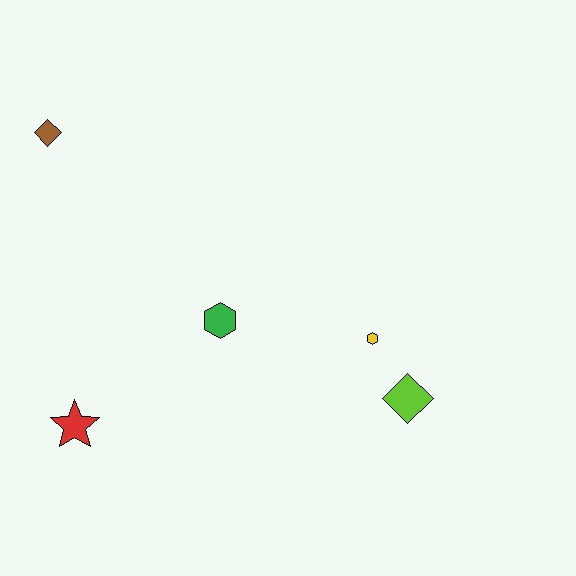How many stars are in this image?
There is 1 star.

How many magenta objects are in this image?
There are no magenta objects.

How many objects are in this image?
There are 5 objects.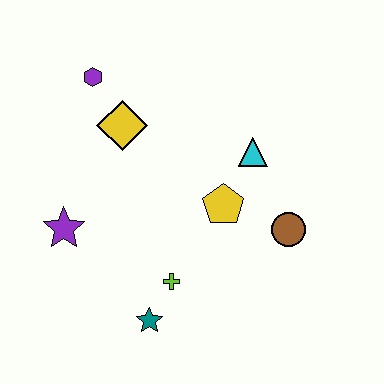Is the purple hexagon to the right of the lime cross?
No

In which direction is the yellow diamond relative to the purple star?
The yellow diamond is above the purple star.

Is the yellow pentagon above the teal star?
Yes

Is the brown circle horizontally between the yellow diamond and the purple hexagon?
No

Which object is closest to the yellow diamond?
The purple hexagon is closest to the yellow diamond.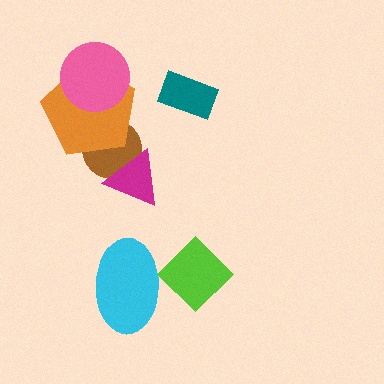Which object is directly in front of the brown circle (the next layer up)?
The orange pentagon is directly in front of the brown circle.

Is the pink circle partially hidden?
No, no other shape covers it.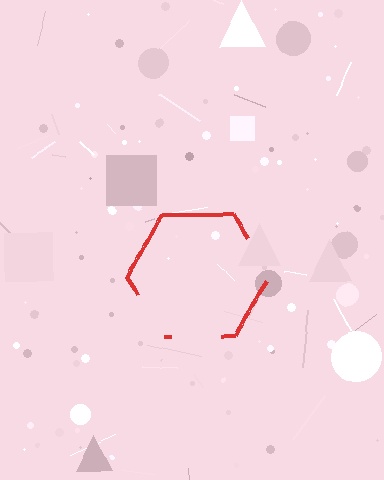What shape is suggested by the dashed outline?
The dashed outline suggests a hexagon.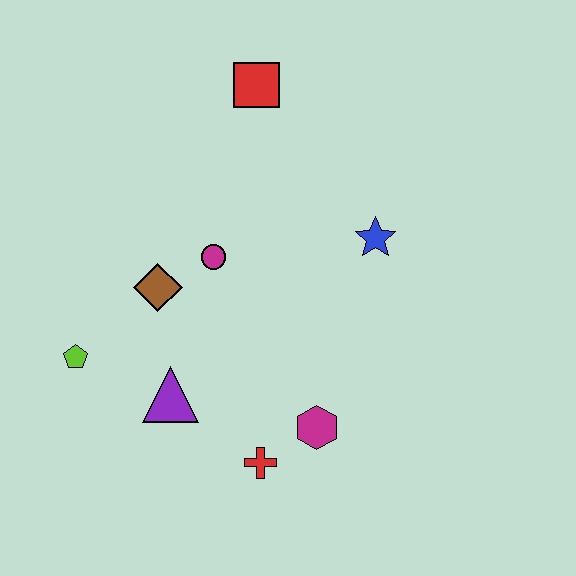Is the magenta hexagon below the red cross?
No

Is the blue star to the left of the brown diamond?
No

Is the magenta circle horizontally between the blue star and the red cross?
No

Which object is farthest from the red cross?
The red square is farthest from the red cross.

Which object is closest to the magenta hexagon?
The red cross is closest to the magenta hexagon.